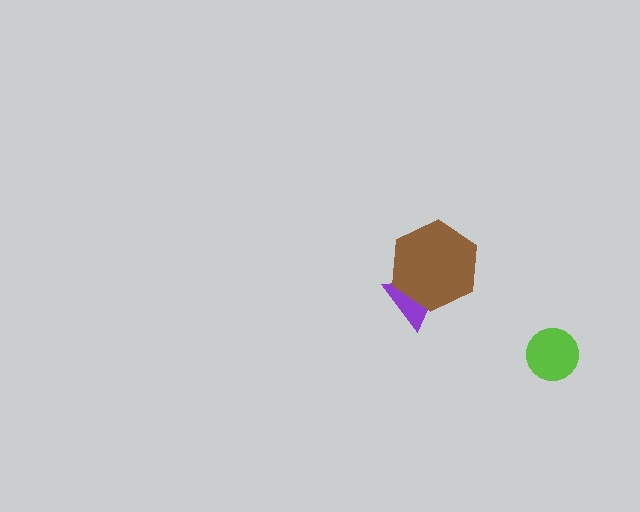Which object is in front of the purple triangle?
The brown hexagon is in front of the purple triangle.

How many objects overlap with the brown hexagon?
1 object overlaps with the brown hexagon.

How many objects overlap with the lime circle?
0 objects overlap with the lime circle.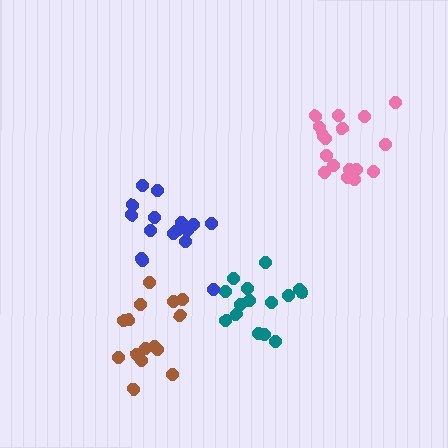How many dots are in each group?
Group 1: 16 dots, Group 2: 15 dots, Group 3: 16 dots, Group 4: 17 dots (64 total).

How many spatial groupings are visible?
There are 4 spatial groupings.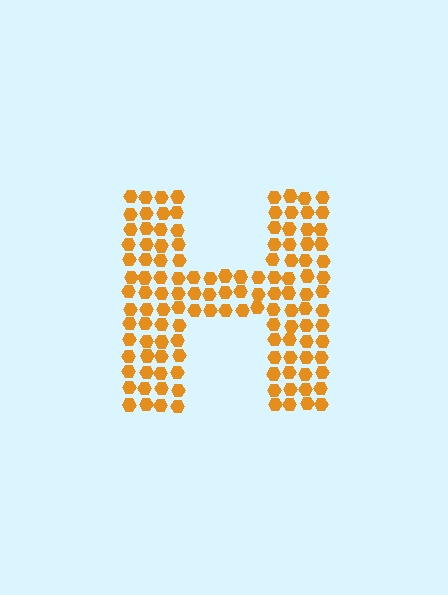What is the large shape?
The large shape is the letter H.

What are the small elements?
The small elements are hexagons.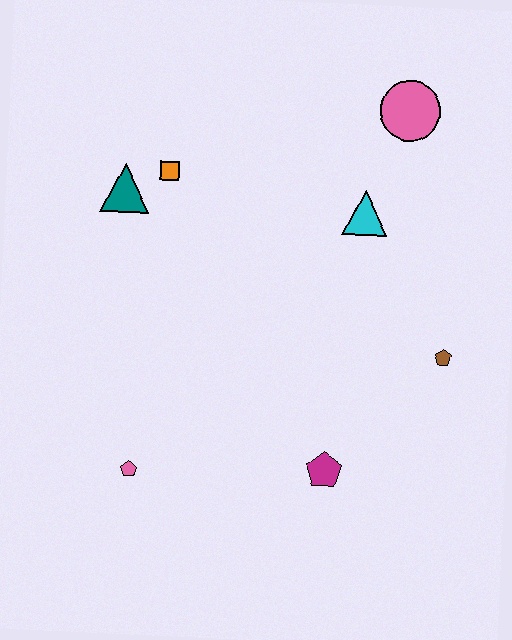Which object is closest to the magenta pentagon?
The brown pentagon is closest to the magenta pentagon.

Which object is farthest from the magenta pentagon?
The pink circle is farthest from the magenta pentagon.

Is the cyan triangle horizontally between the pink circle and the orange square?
Yes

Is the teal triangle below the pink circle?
Yes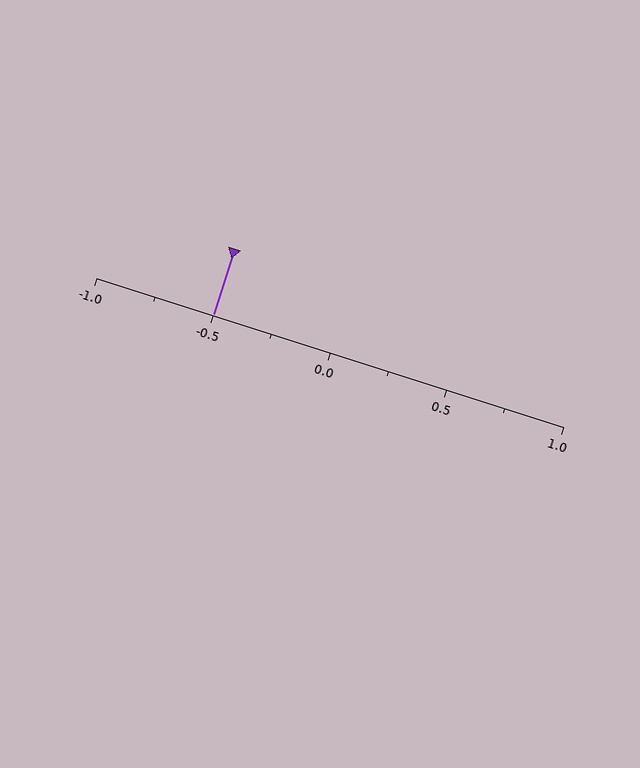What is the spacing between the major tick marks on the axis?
The major ticks are spaced 0.5 apart.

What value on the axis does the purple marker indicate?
The marker indicates approximately -0.5.